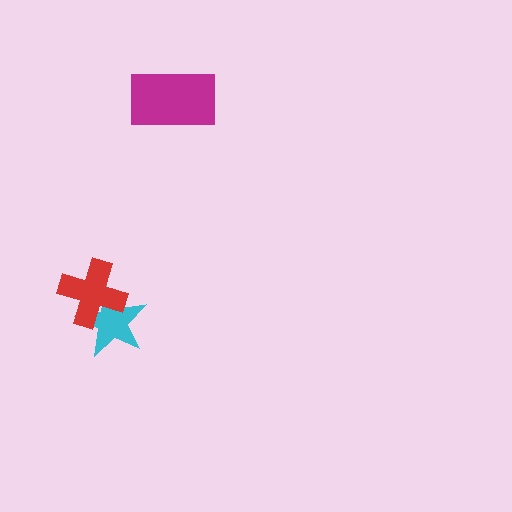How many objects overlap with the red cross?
1 object overlaps with the red cross.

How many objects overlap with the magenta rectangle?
0 objects overlap with the magenta rectangle.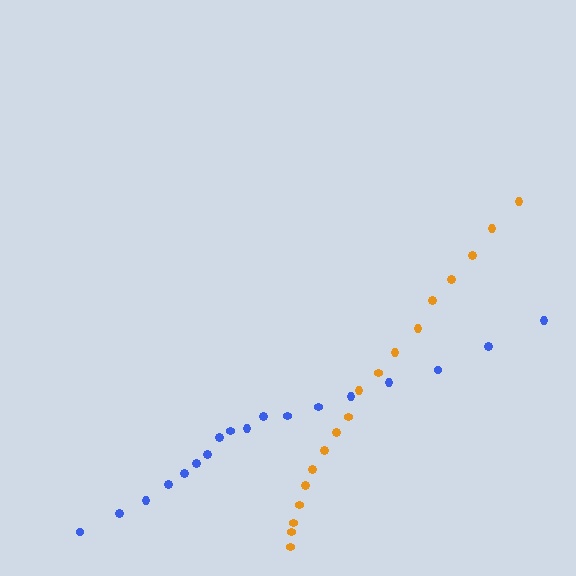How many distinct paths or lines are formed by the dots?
There are 2 distinct paths.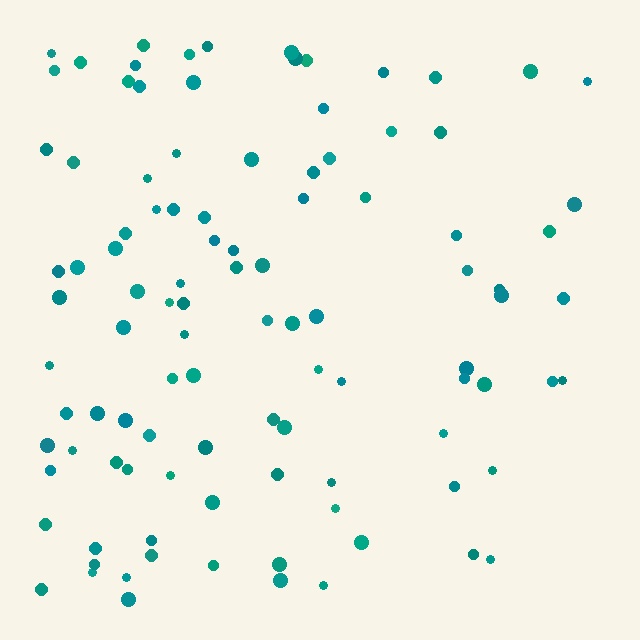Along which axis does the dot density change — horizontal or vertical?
Horizontal.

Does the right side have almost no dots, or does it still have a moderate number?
Still a moderate number, just noticeably fewer than the left.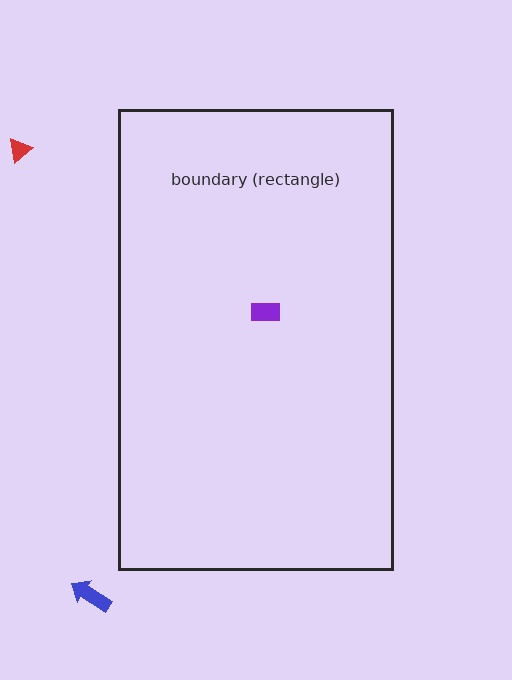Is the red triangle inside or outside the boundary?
Outside.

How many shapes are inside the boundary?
1 inside, 2 outside.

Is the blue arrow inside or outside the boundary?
Outside.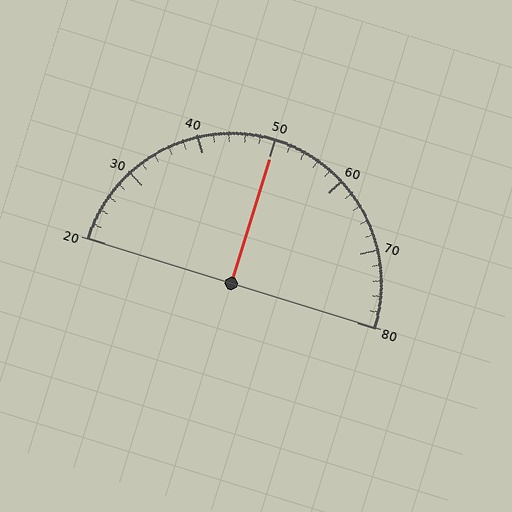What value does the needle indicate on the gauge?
The needle indicates approximately 50.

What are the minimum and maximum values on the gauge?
The gauge ranges from 20 to 80.